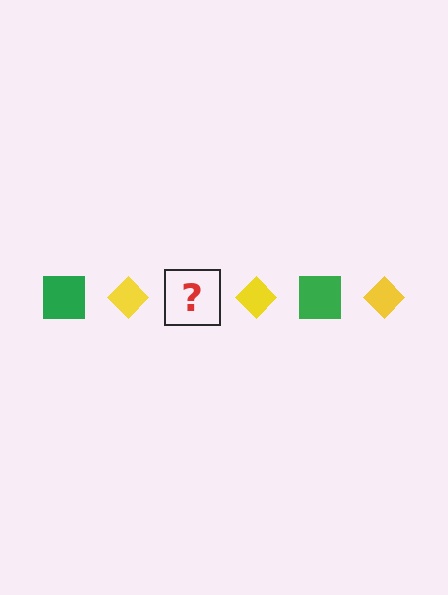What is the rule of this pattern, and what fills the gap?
The rule is that the pattern alternates between green square and yellow diamond. The gap should be filled with a green square.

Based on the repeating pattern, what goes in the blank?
The blank should be a green square.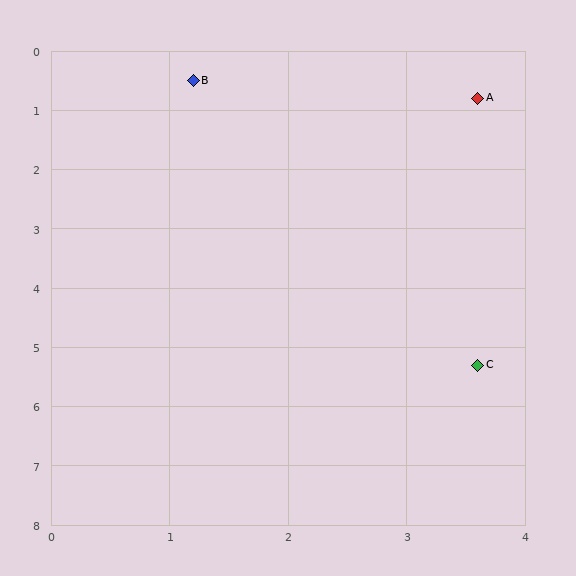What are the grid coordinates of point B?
Point B is at approximately (1.2, 0.5).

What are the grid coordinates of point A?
Point A is at approximately (3.6, 0.8).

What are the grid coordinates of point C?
Point C is at approximately (3.6, 5.3).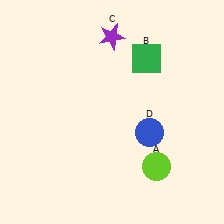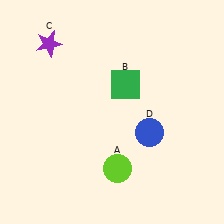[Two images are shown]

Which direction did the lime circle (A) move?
The lime circle (A) moved left.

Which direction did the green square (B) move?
The green square (B) moved down.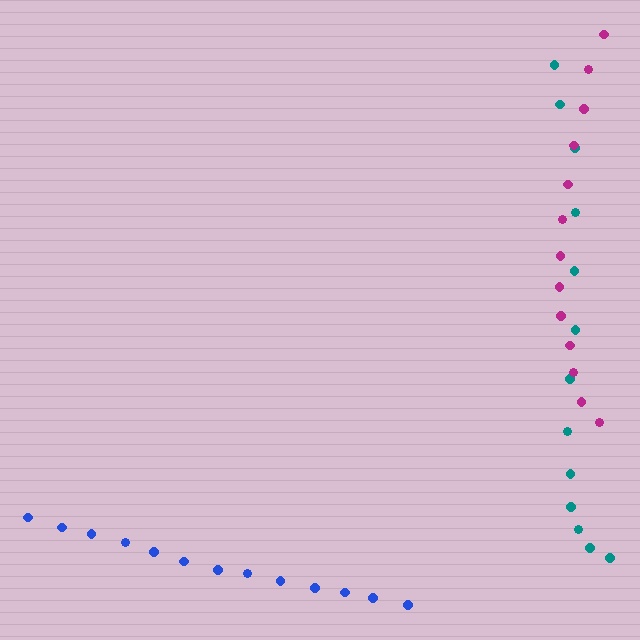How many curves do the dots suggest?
There are 3 distinct paths.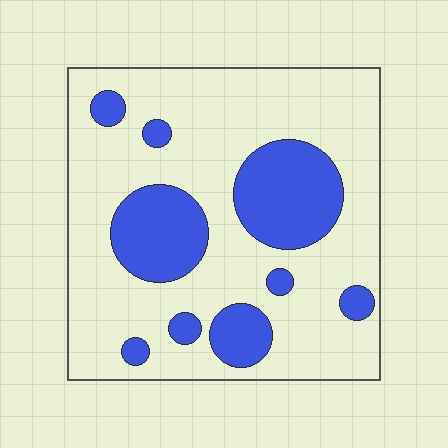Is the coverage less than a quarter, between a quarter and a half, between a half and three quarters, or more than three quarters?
Between a quarter and a half.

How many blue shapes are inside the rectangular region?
9.